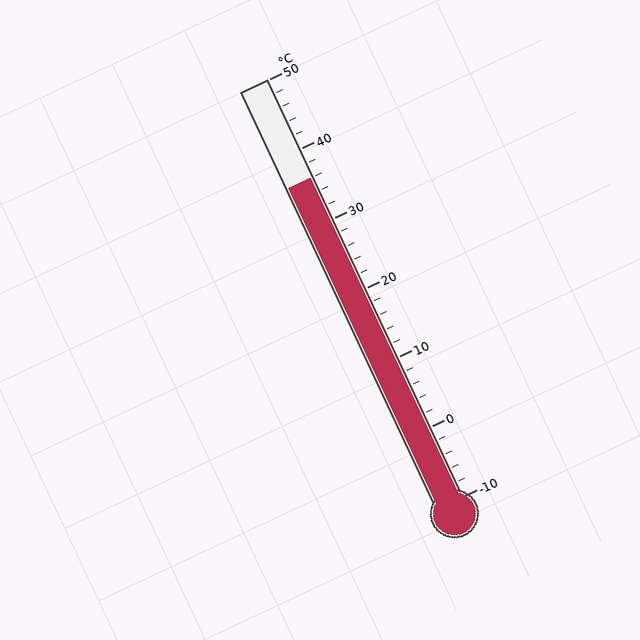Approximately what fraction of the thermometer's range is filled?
The thermometer is filled to approximately 75% of its range.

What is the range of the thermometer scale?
The thermometer scale ranges from -10°C to 50°C.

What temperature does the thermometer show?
The thermometer shows approximately 36°C.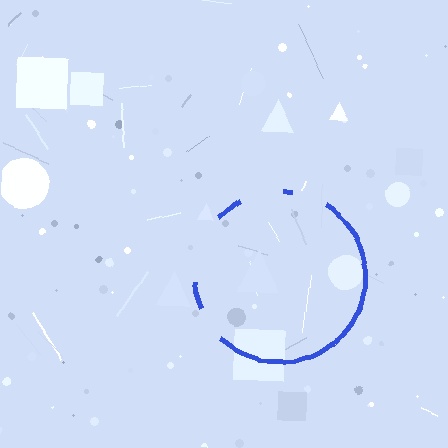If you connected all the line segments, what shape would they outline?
They would outline a circle.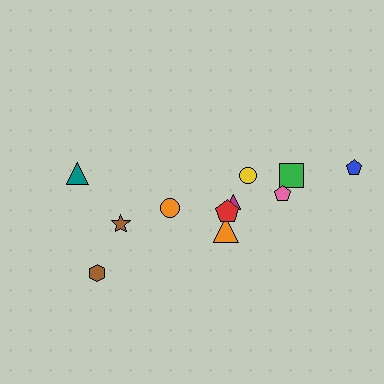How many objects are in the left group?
There are 4 objects.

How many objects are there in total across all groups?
There are 11 objects.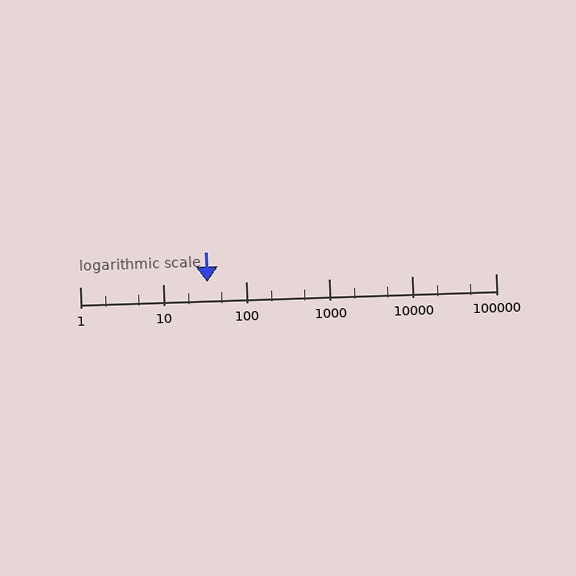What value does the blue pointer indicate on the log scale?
The pointer indicates approximately 34.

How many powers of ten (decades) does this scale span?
The scale spans 5 decades, from 1 to 100000.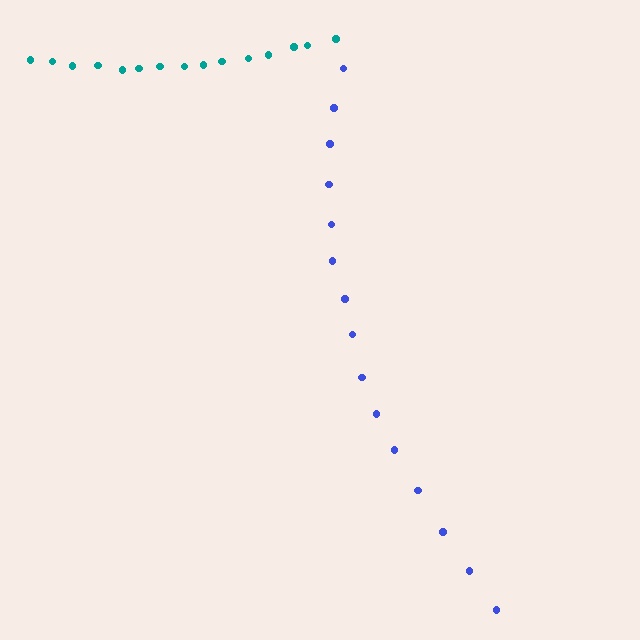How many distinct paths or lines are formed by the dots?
There are 2 distinct paths.